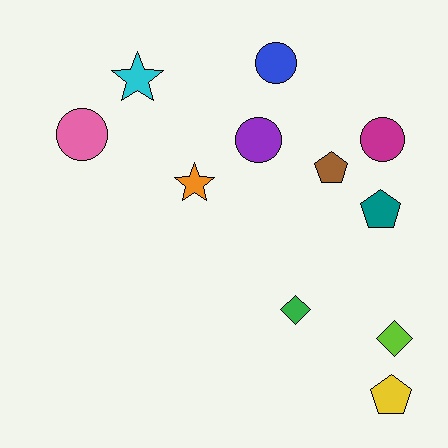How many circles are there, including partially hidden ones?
There are 4 circles.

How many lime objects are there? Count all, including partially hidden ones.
There is 1 lime object.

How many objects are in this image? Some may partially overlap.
There are 11 objects.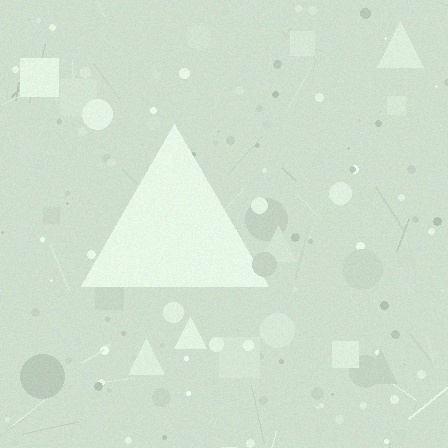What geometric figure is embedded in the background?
A triangle is embedded in the background.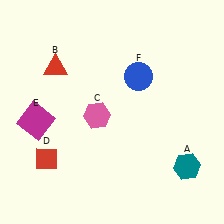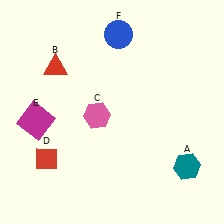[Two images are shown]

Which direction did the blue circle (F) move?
The blue circle (F) moved up.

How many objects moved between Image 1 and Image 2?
1 object moved between the two images.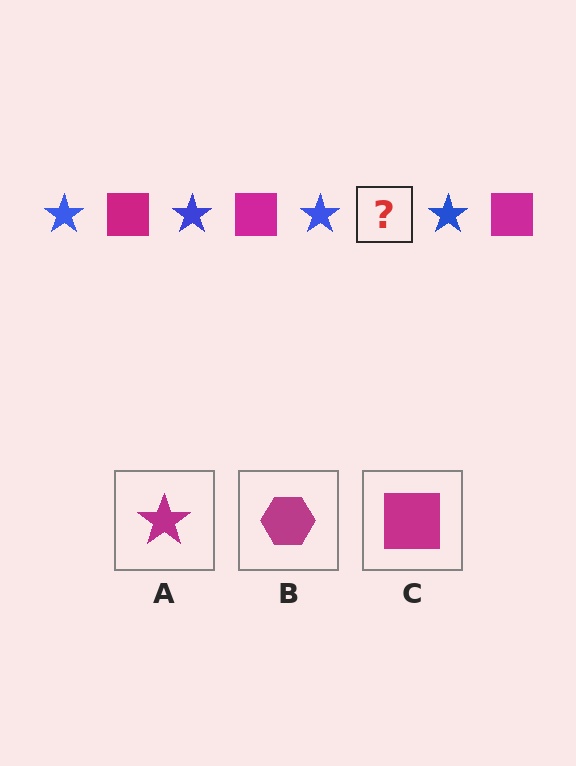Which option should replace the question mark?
Option C.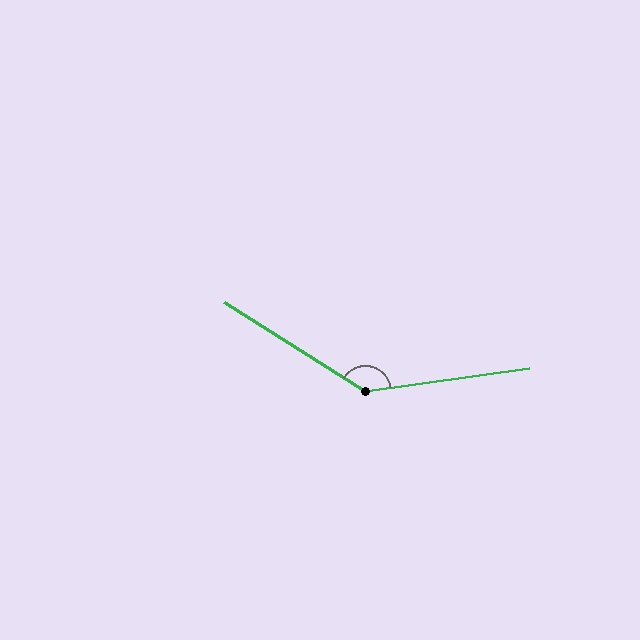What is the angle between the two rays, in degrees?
Approximately 139 degrees.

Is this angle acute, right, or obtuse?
It is obtuse.